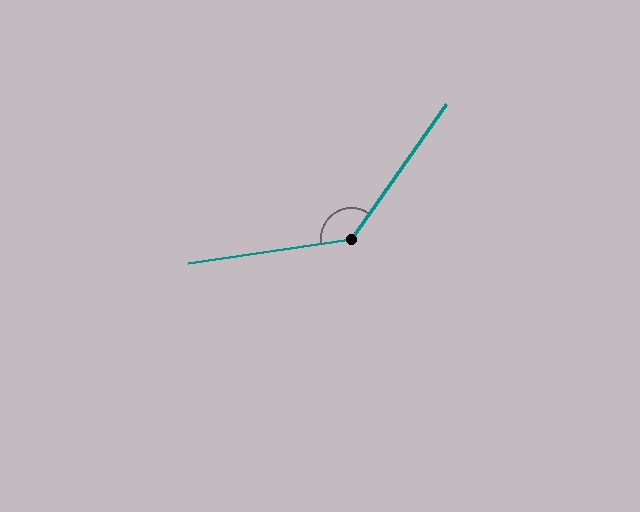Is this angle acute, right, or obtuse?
It is obtuse.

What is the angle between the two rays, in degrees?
Approximately 134 degrees.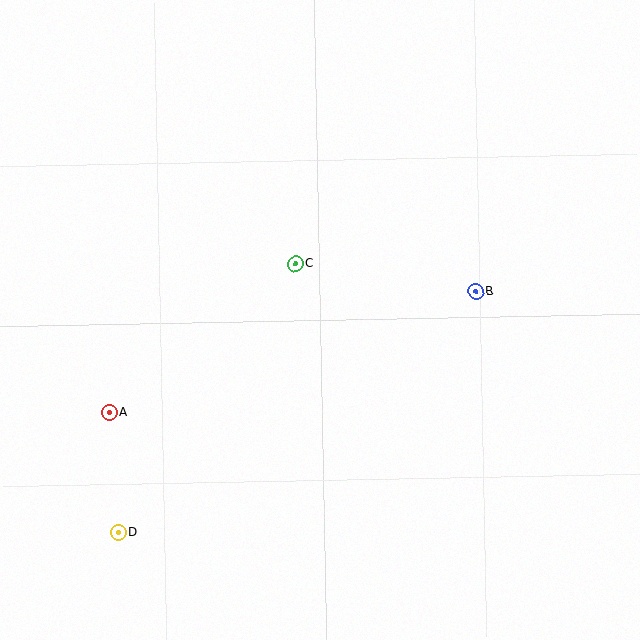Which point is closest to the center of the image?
Point C at (295, 264) is closest to the center.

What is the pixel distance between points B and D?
The distance between B and D is 431 pixels.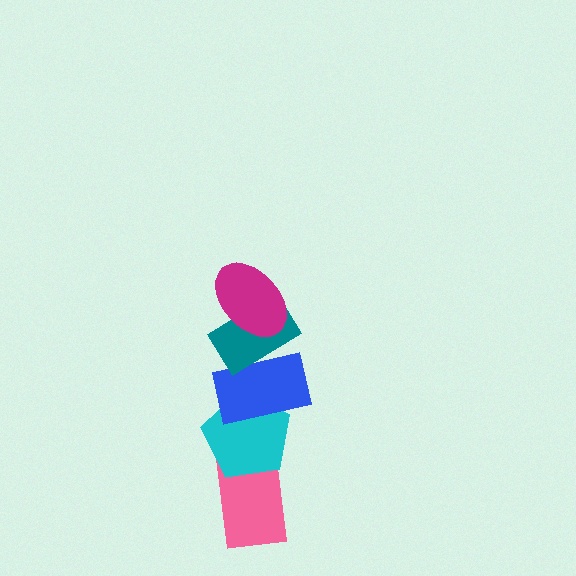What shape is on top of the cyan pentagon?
The blue rectangle is on top of the cyan pentagon.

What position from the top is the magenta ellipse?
The magenta ellipse is 1st from the top.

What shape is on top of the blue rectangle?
The teal rectangle is on top of the blue rectangle.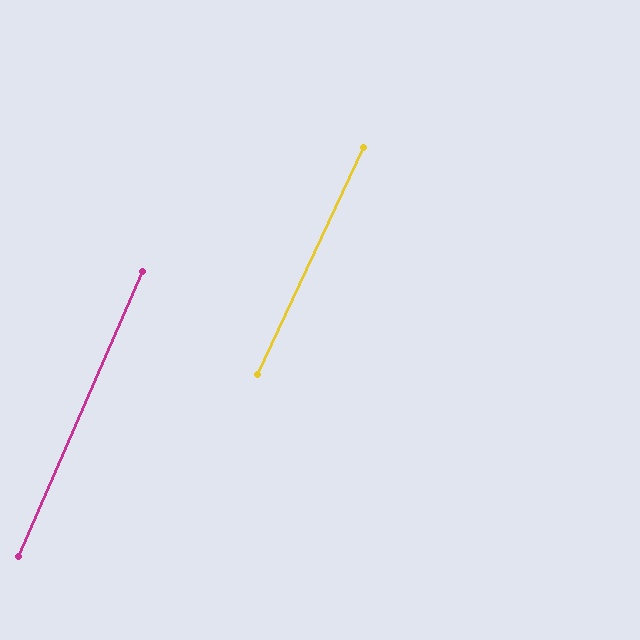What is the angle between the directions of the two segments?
Approximately 2 degrees.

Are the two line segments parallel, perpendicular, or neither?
Parallel — their directions differ by only 1.5°.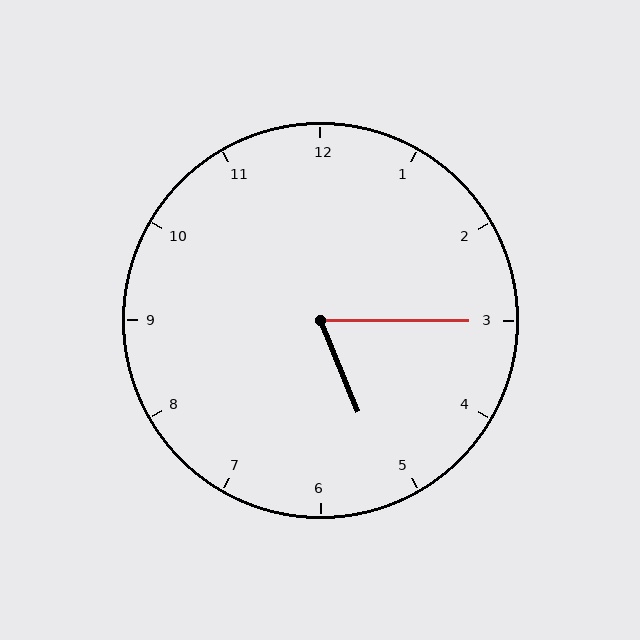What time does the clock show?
5:15.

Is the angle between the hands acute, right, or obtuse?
It is acute.